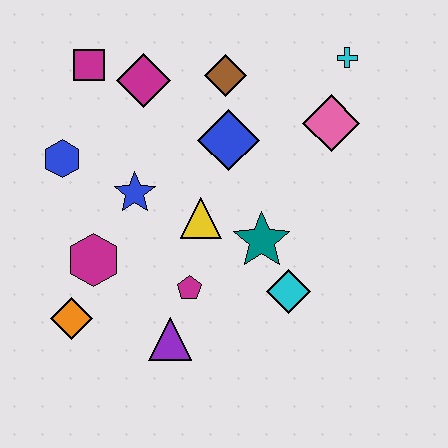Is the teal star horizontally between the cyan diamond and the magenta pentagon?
Yes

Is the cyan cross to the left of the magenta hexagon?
No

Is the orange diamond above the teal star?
No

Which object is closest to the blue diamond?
The brown diamond is closest to the blue diamond.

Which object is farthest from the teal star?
The magenta square is farthest from the teal star.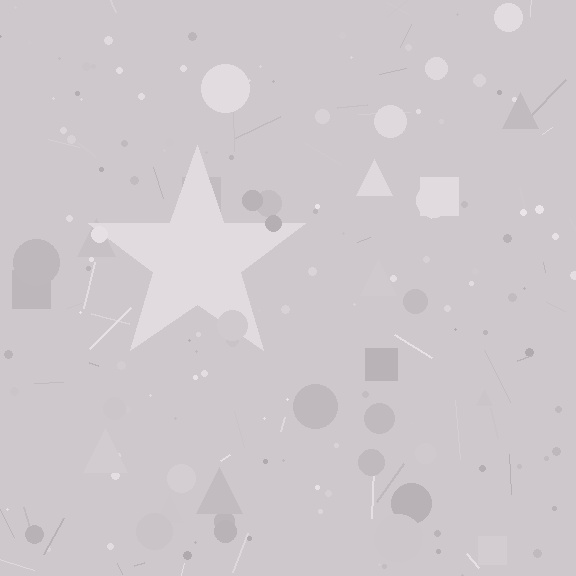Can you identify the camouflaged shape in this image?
The camouflaged shape is a star.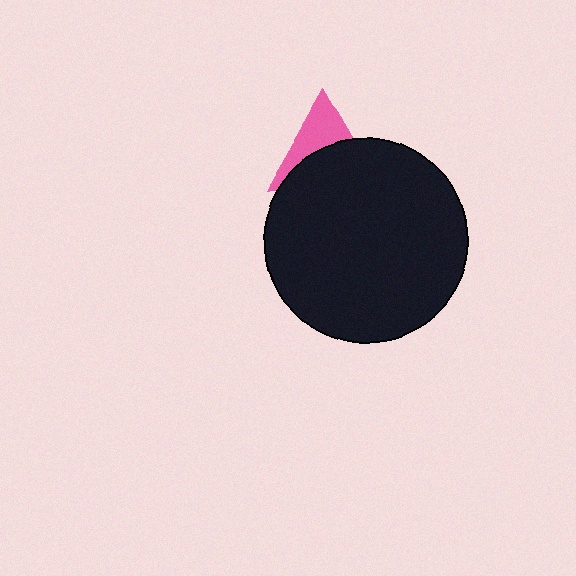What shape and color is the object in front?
The object in front is a black circle.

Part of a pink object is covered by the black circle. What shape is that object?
It is a triangle.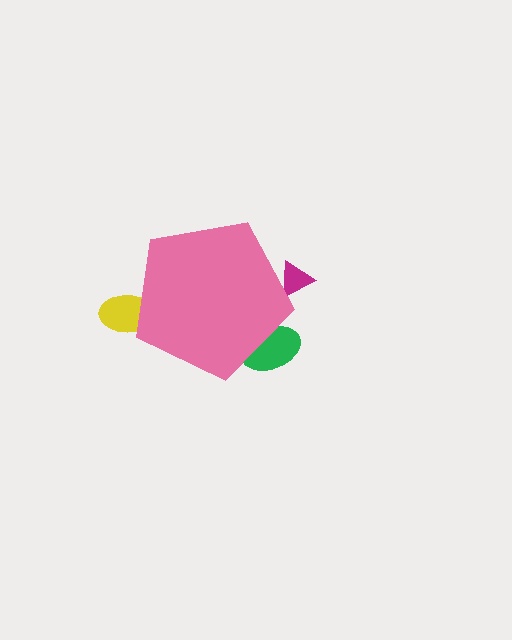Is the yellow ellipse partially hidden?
Yes, the yellow ellipse is partially hidden behind the pink pentagon.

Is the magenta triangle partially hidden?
Yes, the magenta triangle is partially hidden behind the pink pentagon.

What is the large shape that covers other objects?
A pink pentagon.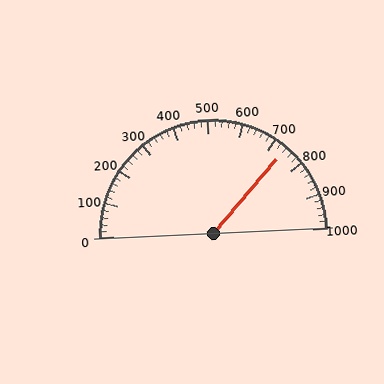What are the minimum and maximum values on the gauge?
The gauge ranges from 0 to 1000.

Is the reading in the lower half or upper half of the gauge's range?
The reading is in the upper half of the range (0 to 1000).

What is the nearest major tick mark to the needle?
The nearest major tick mark is 700.